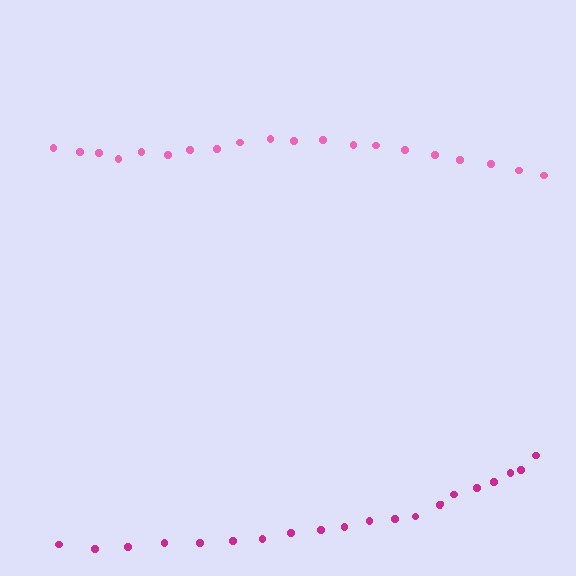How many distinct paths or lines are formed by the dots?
There are 2 distinct paths.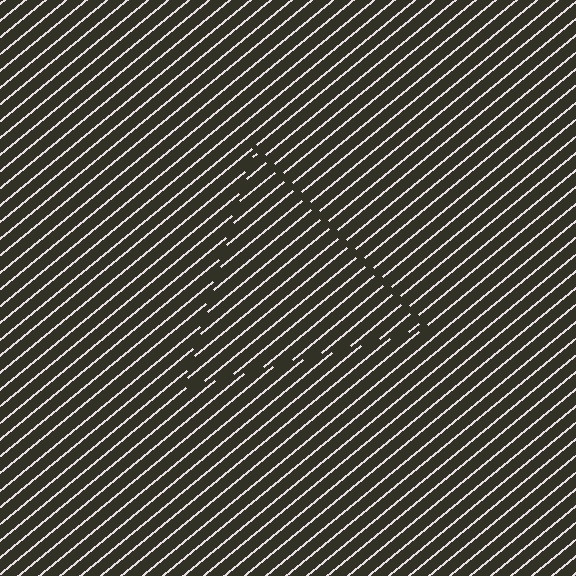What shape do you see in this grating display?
An illusory triangle. The interior of the shape contains the same grating, shifted by half a period — the contour is defined by the phase discontinuity where line-ends from the inner and outer gratings abut.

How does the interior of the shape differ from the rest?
The interior of the shape contains the same grating, shifted by half a period — the contour is defined by the phase discontinuity where line-ends from the inner and outer gratings abut.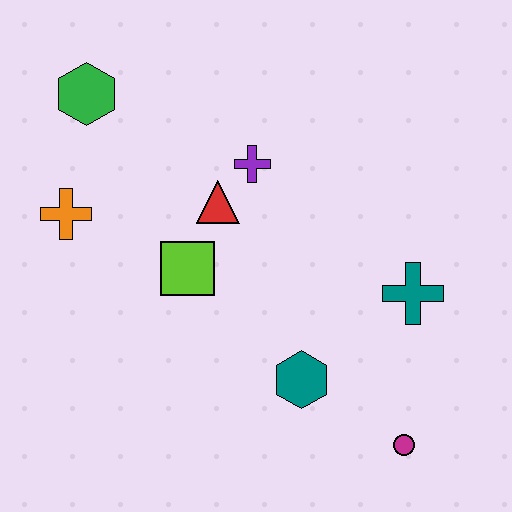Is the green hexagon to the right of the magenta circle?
No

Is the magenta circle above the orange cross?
No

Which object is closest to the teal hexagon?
The magenta circle is closest to the teal hexagon.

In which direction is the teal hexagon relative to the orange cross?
The teal hexagon is to the right of the orange cross.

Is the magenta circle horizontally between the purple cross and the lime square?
No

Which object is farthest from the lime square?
The magenta circle is farthest from the lime square.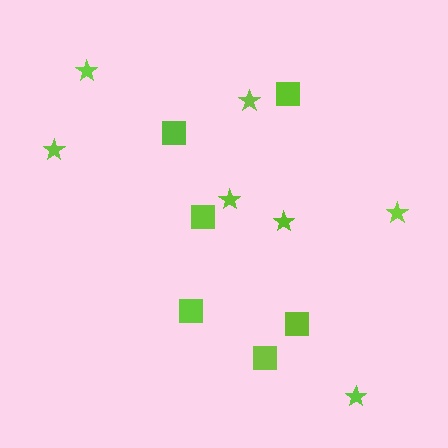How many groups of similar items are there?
There are 2 groups: one group of stars (7) and one group of squares (6).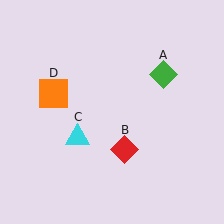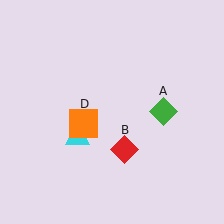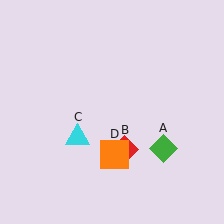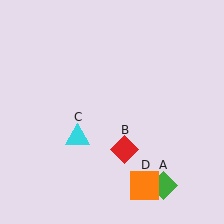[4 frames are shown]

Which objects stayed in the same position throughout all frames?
Red diamond (object B) and cyan triangle (object C) remained stationary.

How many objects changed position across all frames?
2 objects changed position: green diamond (object A), orange square (object D).